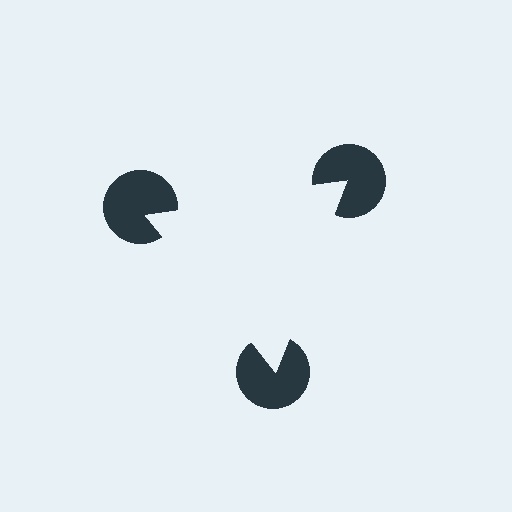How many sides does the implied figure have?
3 sides.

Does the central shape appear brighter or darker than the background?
It typically appears slightly brighter than the background, even though no actual brightness change is drawn.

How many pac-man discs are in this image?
There are 3 — one at each vertex of the illusory triangle.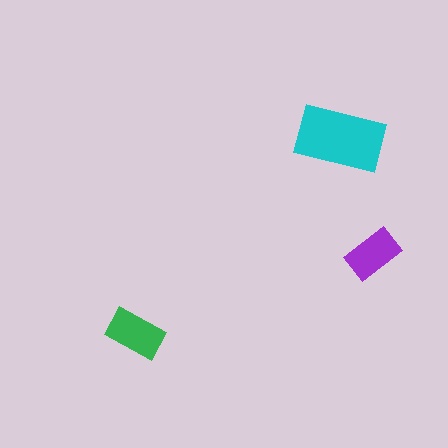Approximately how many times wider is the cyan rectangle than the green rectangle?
About 1.5 times wider.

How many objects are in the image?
There are 3 objects in the image.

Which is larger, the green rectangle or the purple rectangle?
The green one.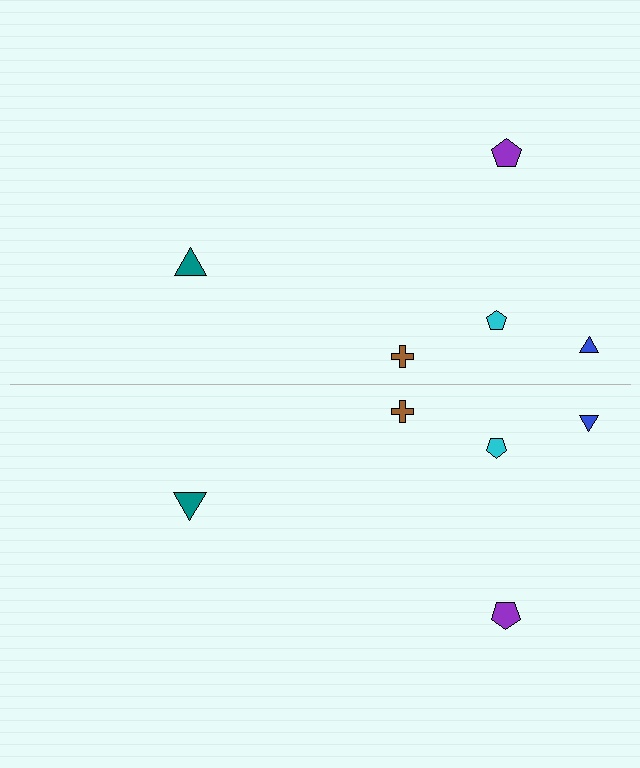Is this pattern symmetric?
Yes, this pattern has bilateral (reflection) symmetry.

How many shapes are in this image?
There are 10 shapes in this image.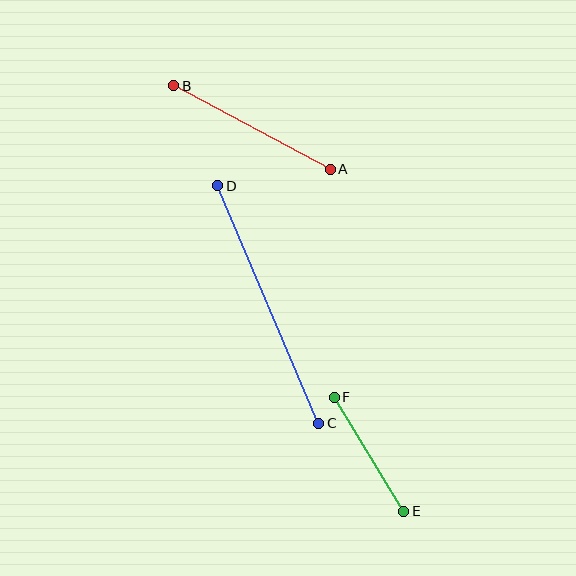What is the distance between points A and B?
The distance is approximately 177 pixels.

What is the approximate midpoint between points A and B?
The midpoint is at approximately (252, 127) pixels.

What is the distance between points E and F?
The distance is approximately 134 pixels.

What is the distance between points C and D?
The distance is approximately 258 pixels.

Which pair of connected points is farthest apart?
Points C and D are farthest apart.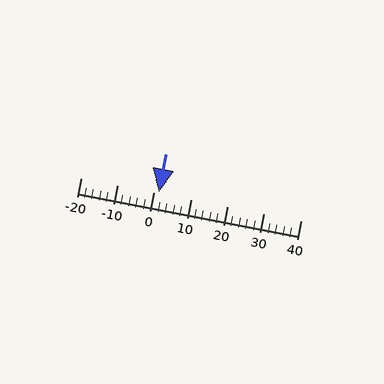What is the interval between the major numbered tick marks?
The major tick marks are spaced 10 units apart.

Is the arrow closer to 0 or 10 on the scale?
The arrow is closer to 0.